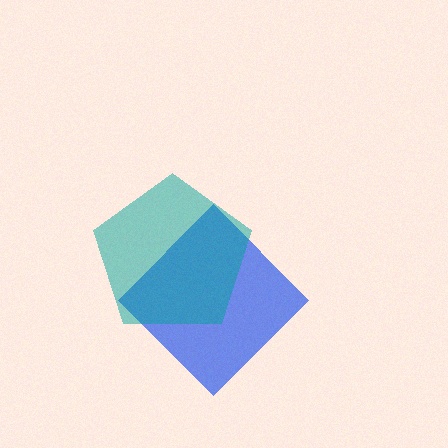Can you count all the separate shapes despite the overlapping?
Yes, there are 2 separate shapes.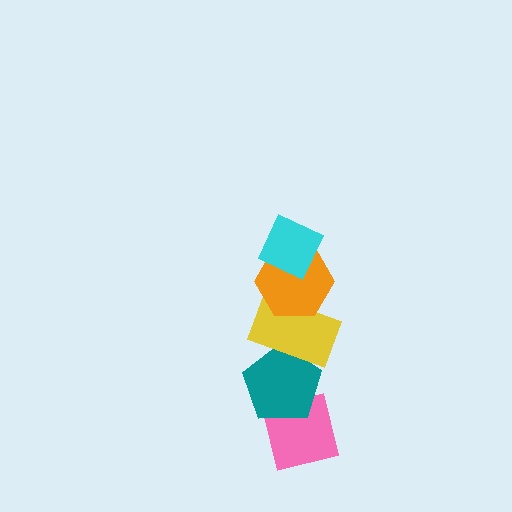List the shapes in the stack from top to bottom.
From top to bottom: the cyan diamond, the orange hexagon, the yellow rectangle, the teal pentagon, the pink square.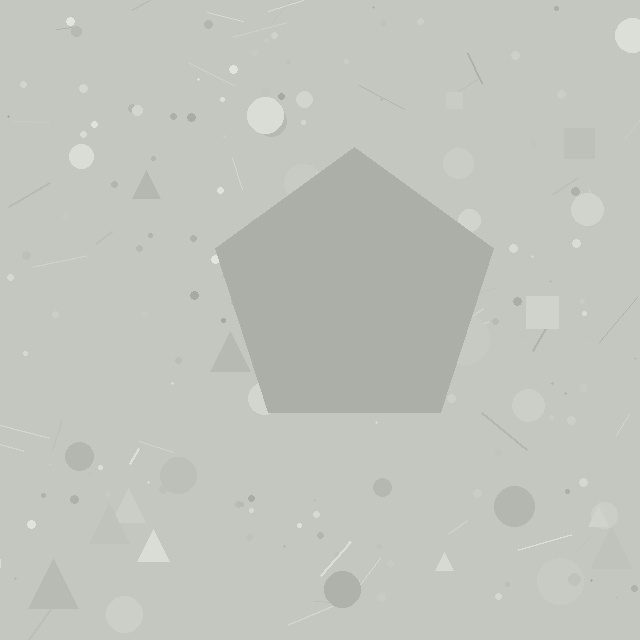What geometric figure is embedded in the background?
A pentagon is embedded in the background.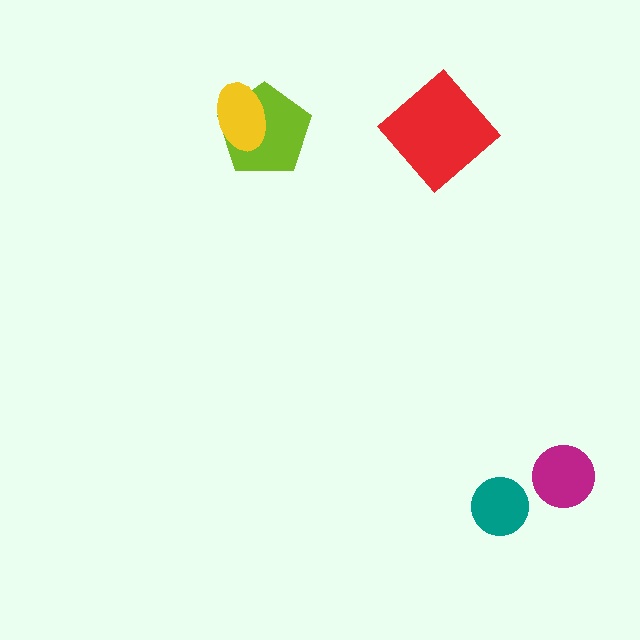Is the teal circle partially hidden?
No, no other shape covers it.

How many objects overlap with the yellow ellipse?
1 object overlaps with the yellow ellipse.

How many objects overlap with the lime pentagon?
1 object overlaps with the lime pentagon.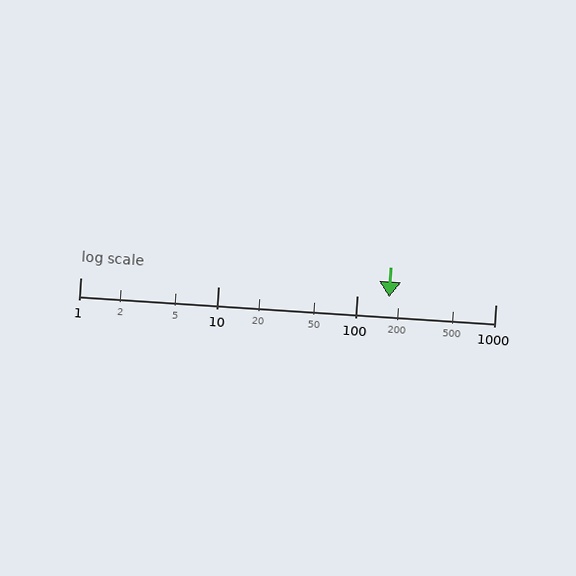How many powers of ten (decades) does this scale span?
The scale spans 3 decades, from 1 to 1000.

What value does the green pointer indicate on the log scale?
The pointer indicates approximately 170.